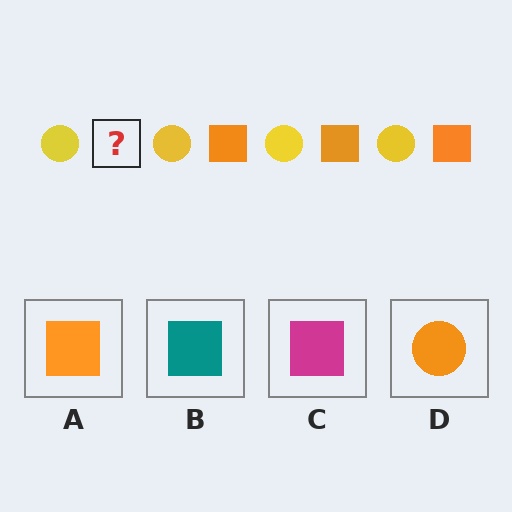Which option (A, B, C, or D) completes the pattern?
A.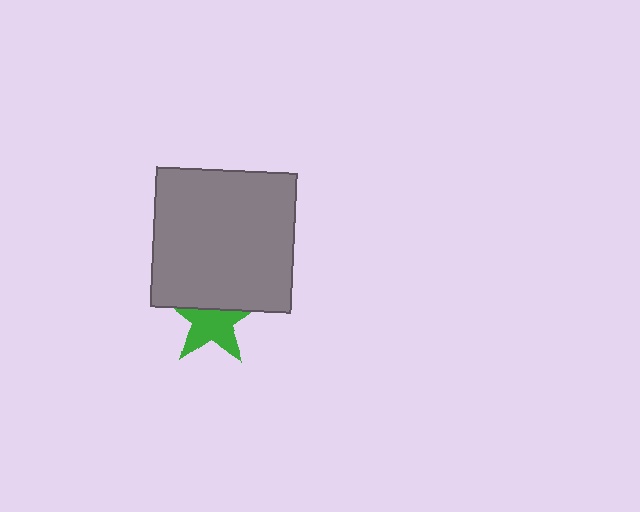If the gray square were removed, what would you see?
You would see the complete green star.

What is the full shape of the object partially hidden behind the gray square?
The partially hidden object is a green star.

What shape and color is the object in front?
The object in front is a gray square.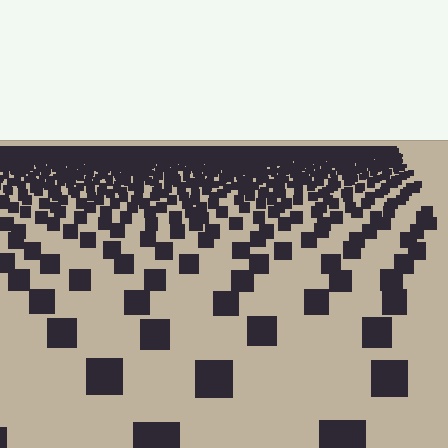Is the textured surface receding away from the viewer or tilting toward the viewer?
The surface is receding away from the viewer. Texture elements get smaller and denser toward the top.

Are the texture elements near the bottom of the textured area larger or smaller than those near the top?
Larger. Near the bottom, elements are closer to the viewer and appear at a bigger on-screen size.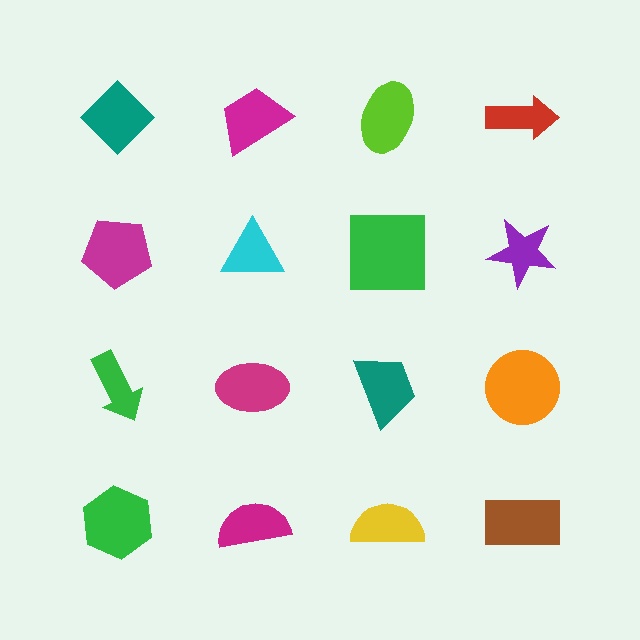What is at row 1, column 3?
A lime ellipse.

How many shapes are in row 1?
4 shapes.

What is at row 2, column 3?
A green square.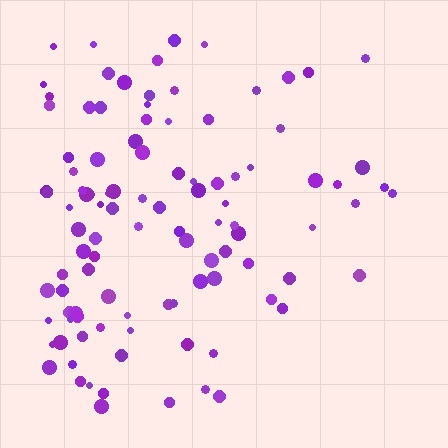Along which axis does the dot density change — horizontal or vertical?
Horizontal.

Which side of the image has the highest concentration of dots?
The left.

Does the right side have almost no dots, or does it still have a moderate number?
Still a moderate number, just noticeably fewer than the left.